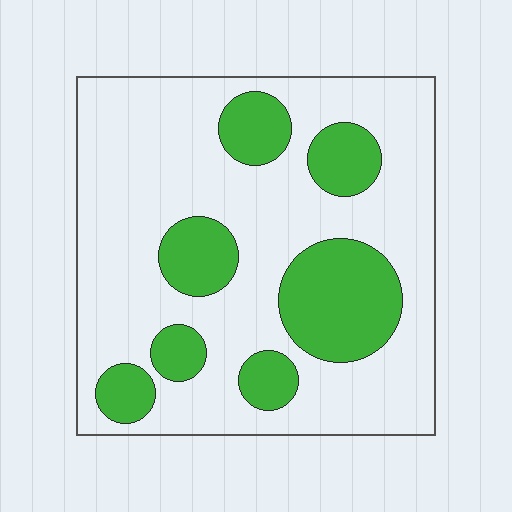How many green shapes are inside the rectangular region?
7.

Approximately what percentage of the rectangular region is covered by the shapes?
Approximately 25%.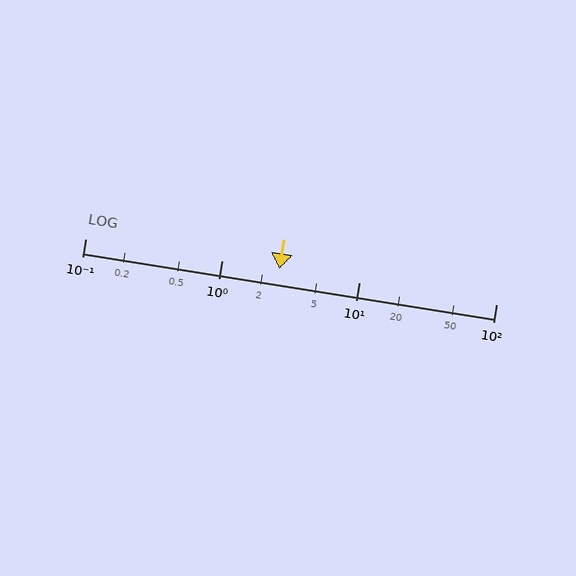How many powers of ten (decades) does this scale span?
The scale spans 3 decades, from 0.1 to 100.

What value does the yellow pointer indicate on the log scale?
The pointer indicates approximately 2.6.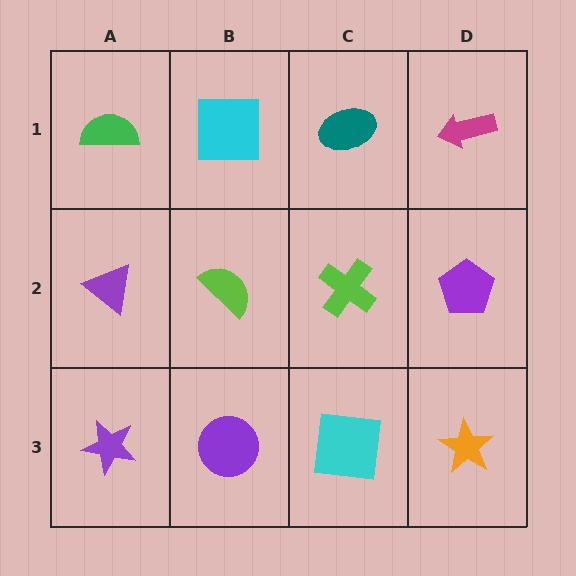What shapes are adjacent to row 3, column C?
A lime cross (row 2, column C), a purple circle (row 3, column B), an orange star (row 3, column D).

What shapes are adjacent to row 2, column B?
A cyan square (row 1, column B), a purple circle (row 3, column B), a purple triangle (row 2, column A), a lime cross (row 2, column C).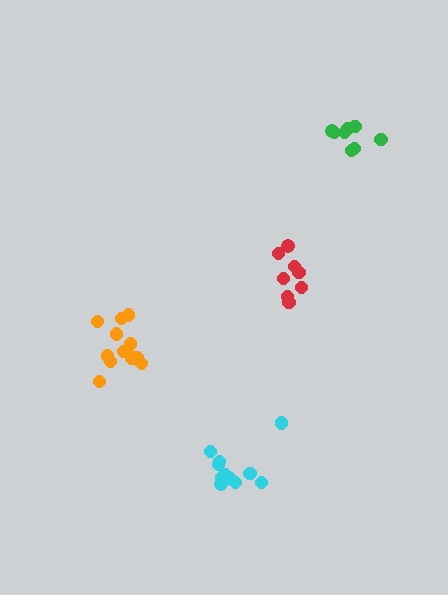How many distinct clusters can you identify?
There are 4 distinct clusters.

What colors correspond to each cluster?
The clusters are colored: red, cyan, green, orange.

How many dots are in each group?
Group 1: 8 dots, Group 2: 13 dots, Group 3: 8 dots, Group 4: 13 dots (42 total).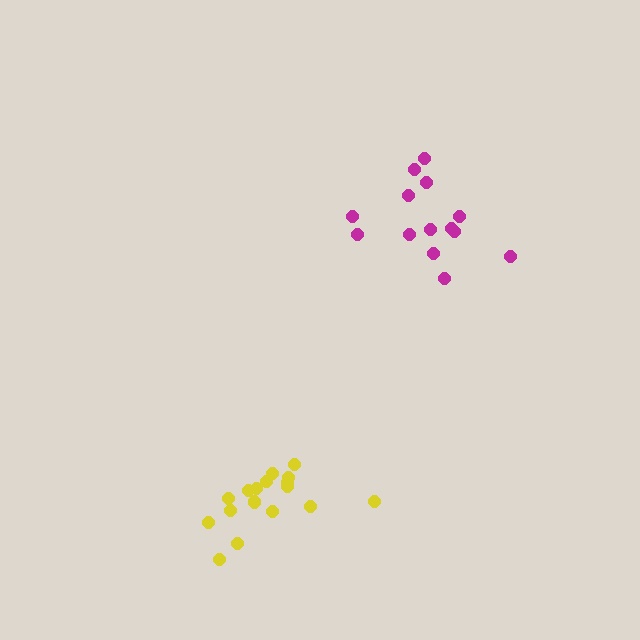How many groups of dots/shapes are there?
There are 2 groups.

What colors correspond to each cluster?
The clusters are colored: magenta, yellow.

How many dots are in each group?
Group 1: 14 dots, Group 2: 17 dots (31 total).